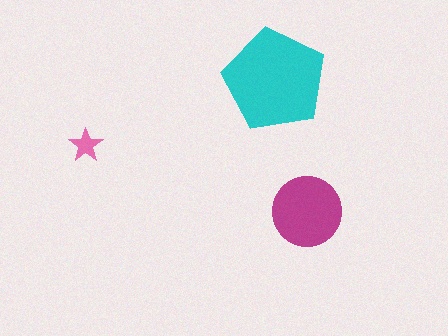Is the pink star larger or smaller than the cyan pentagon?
Smaller.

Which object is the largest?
The cyan pentagon.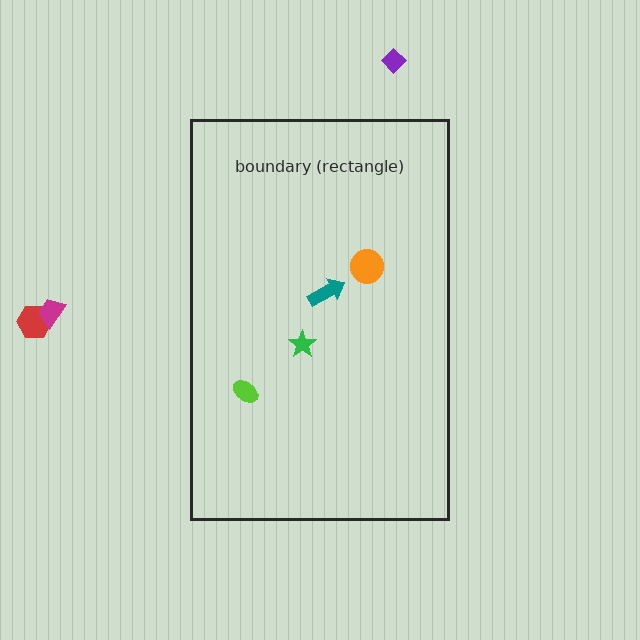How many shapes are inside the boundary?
4 inside, 3 outside.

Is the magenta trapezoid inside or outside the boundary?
Outside.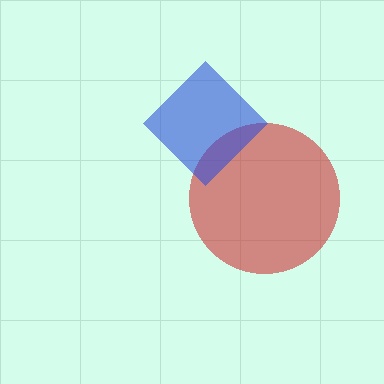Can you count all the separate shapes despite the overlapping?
Yes, there are 2 separate shapes.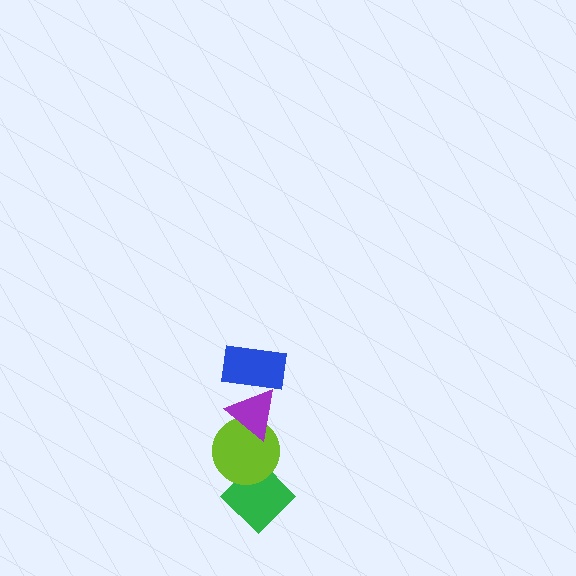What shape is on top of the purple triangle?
The blue rectangle is on top of the purple triangle.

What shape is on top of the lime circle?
The purple triangle is on top of the lime circle.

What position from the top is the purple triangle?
The purple triangle is 2nd from the top.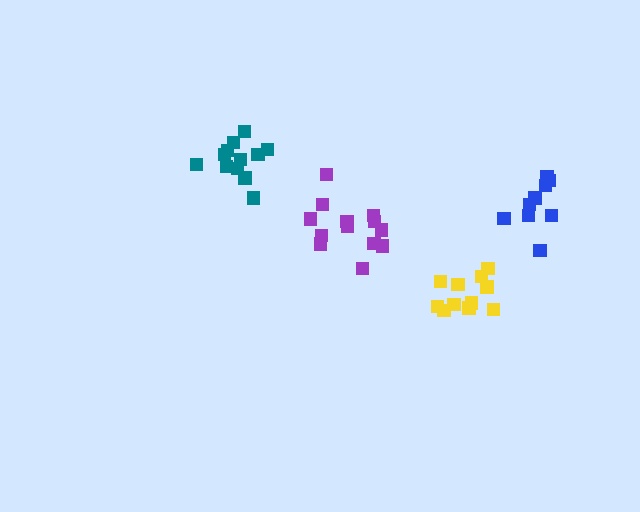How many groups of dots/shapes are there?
There are 4 groups.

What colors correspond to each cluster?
The clusters are colored: purple, teal, blue, yellow.